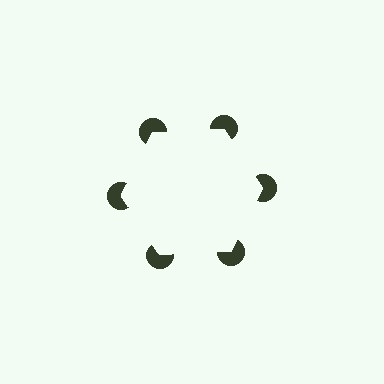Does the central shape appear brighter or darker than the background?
It typically appears slightly brighter than the background, even though no actual brightness change is drawn.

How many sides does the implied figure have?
6 sides.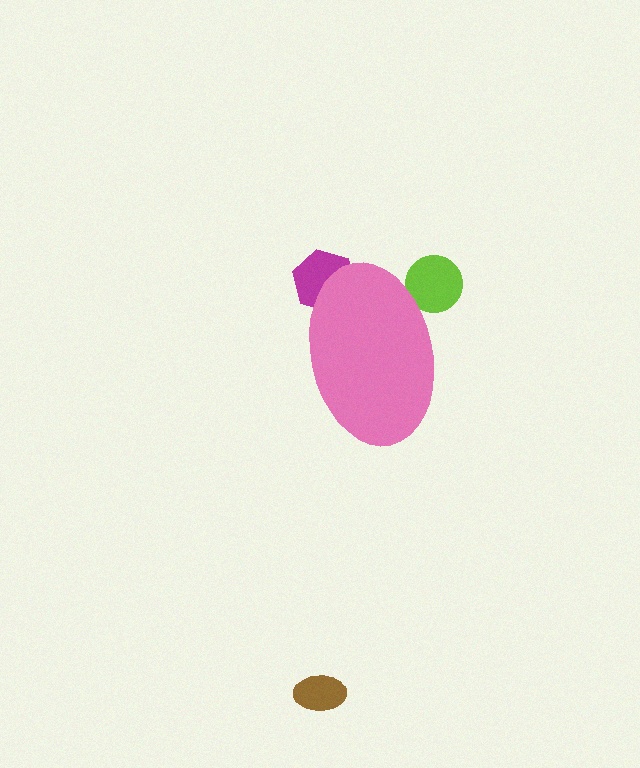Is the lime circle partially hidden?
Yes, the lime circle is partially hidden behind the pink ellipse.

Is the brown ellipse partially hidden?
No, the brown ellipse is fully visible.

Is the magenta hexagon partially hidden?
Yes, the magenta hexagon is partially hidden behind the pink ellipse.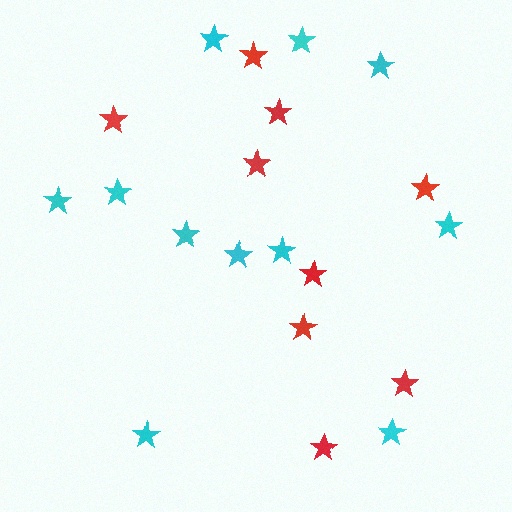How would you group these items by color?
There are 2 groups: one group of red stars (9) and one group of cyan stars (11).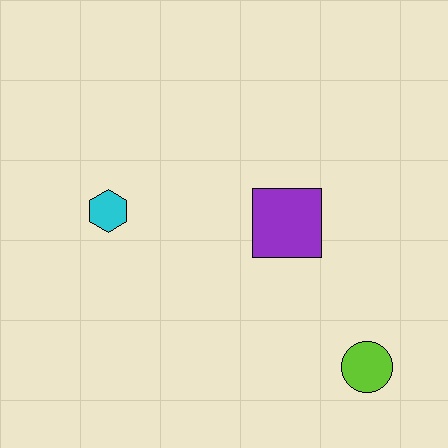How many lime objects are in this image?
There is 1 lime object.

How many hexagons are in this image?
There is 1 hexagon.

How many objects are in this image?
There are 3 objects.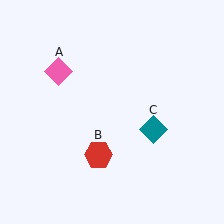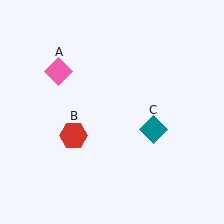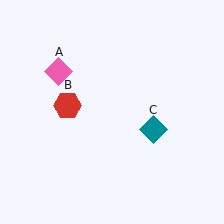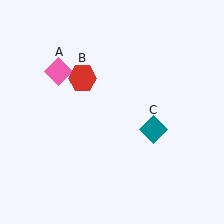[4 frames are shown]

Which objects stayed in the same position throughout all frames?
Pink diamond (object A) and teal diamond (object C) remained stationary.